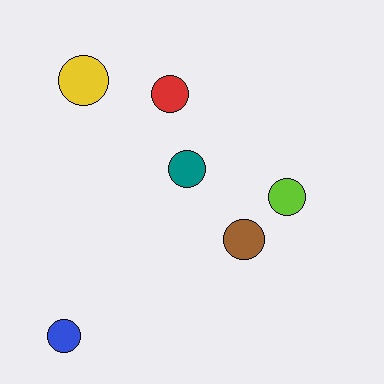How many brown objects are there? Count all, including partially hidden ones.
There is 1 brown object.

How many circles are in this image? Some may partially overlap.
There are 6 circles.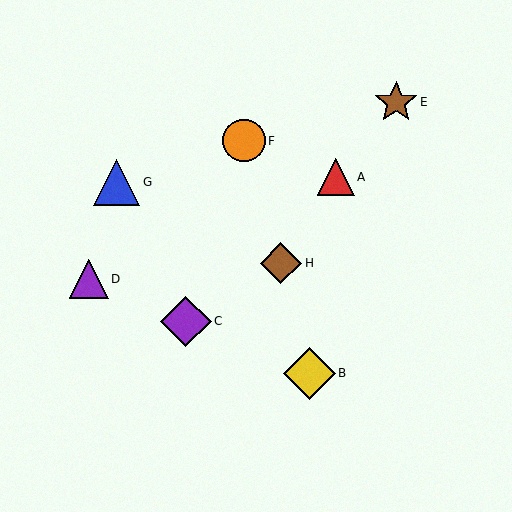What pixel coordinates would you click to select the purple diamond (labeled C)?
Click at (186, 321) to select the purple diamond C.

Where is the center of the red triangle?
The center of the red triangle is at (336, 177).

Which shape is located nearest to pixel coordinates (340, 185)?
The red triangle (labeled A) at (336, 177) is nearest to that location.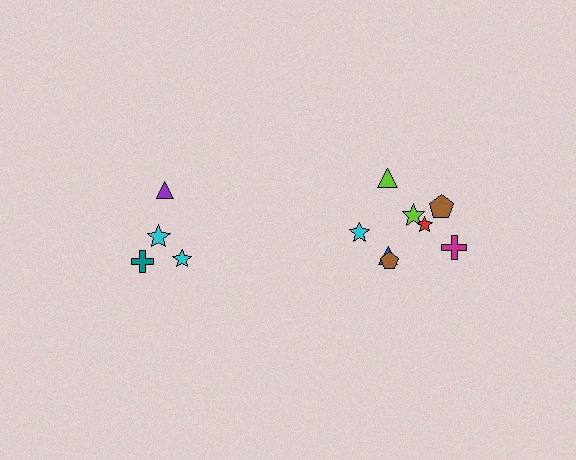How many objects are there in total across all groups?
There are 12 objects.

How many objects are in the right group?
There are 8 objects.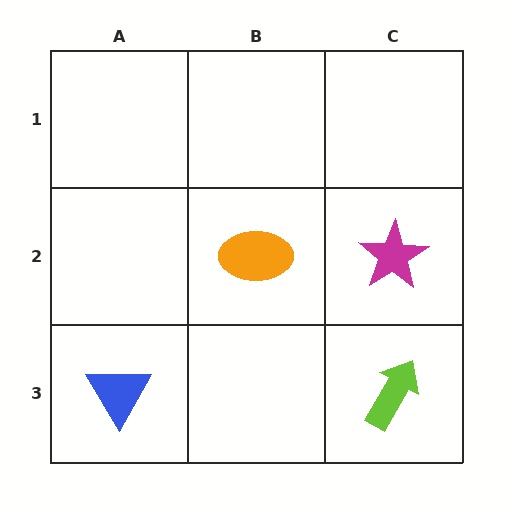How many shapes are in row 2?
2 shapes.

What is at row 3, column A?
A blue triangle.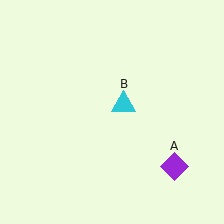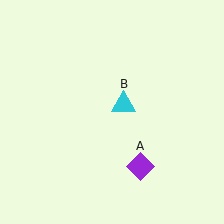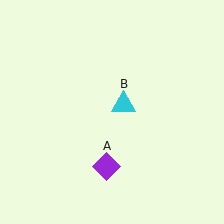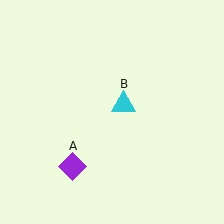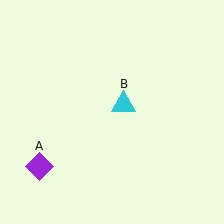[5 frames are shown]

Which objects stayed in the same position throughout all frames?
Cyan triangle (object B) remained stationary.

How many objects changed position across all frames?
1 object changed position: purple diamond (object A).